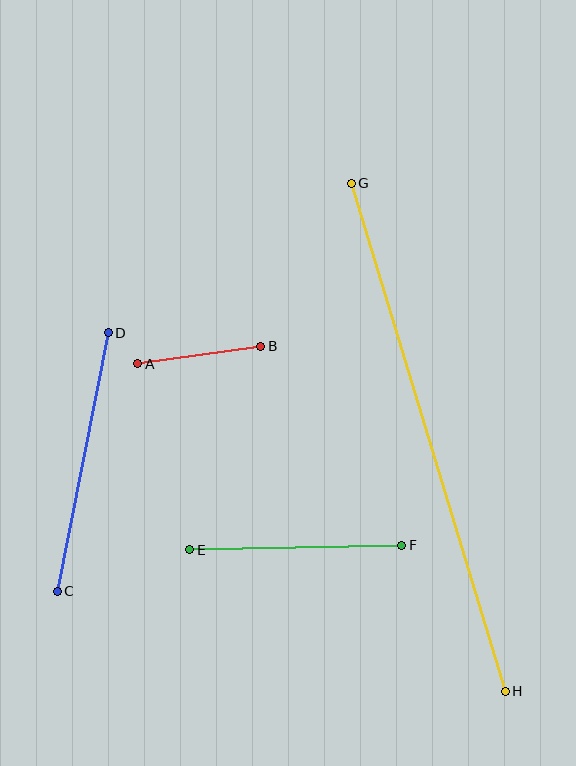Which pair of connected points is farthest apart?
Points G and H are farthest apart.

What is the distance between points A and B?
The distance is approximately 124 pixels.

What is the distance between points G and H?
The distance is approximately 531 pixels.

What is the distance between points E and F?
The distance is approximately 212 pixels.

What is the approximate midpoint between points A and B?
The midpoint is at approximately (199, 355) pixels.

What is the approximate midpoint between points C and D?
The midpoint is at approximately (83, 462) pixels.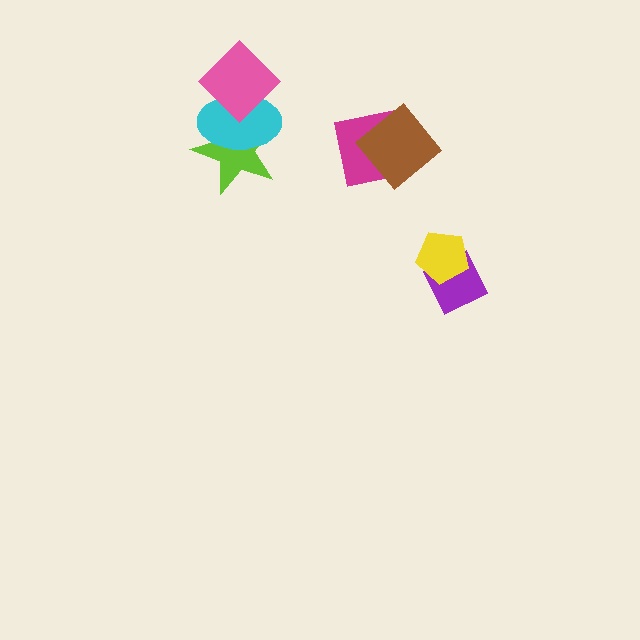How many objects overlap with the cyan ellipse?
2 objects overlap with the cyan ellipse.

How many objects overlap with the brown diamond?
1 object overlaps with the brown diamond.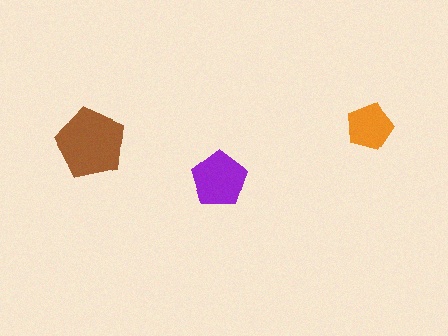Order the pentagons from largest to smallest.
the brown one, the purple one, the orange one.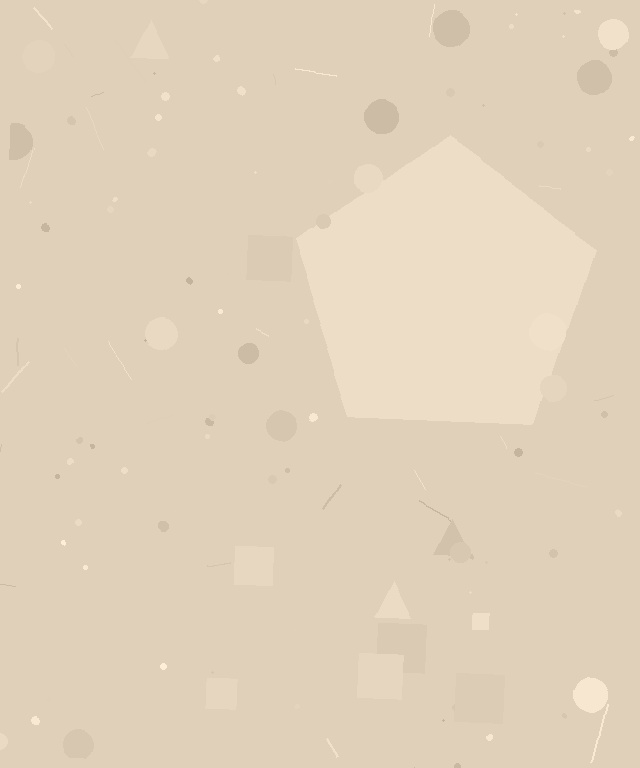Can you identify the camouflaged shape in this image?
The camouflaged shape is a pentagon.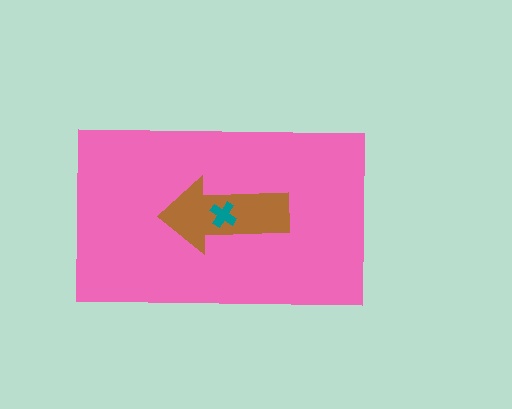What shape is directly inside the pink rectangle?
The brown arrow.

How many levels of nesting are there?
3.